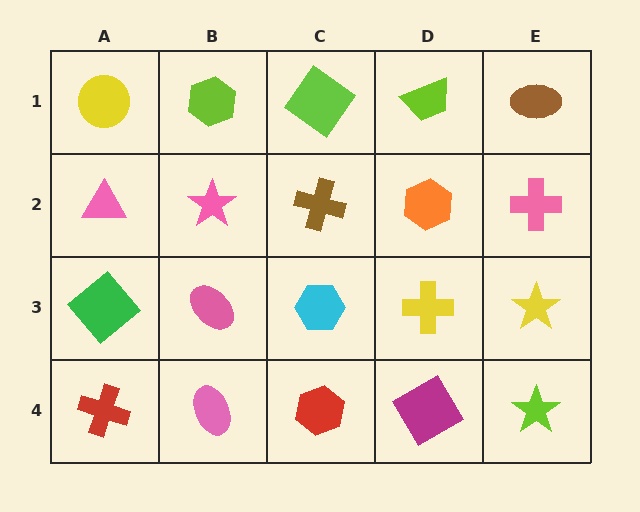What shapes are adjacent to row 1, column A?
A pink triangle (row 2, column A), a lime hexagon (row 1, column B).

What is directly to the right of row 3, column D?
A yellow star.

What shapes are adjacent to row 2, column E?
A brown ellipse (row 1, column E), a yellow star (row 3, column E), an orange hexagon (row 2, column D).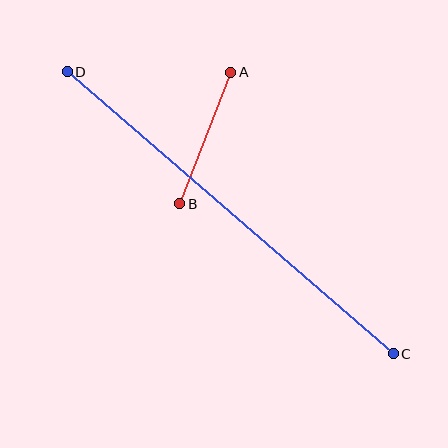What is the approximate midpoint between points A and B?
The midpoint is at approximately (205, 138) pixels.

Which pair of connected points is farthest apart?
Points C and D are farthest apart.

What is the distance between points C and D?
The distance is approximately 431 pixels.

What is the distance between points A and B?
The distance is approximately 141 pixels.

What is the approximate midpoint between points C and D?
The midpoint is at approximately (230, 213) pixels.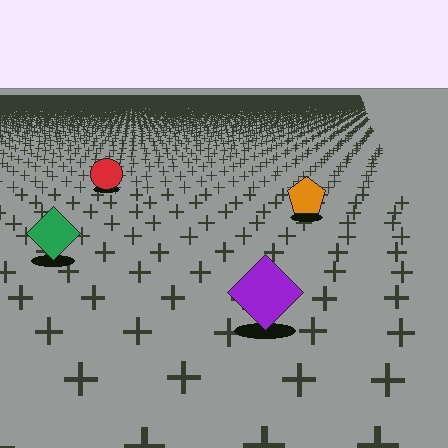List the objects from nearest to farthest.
From nearest to farthest: the purple diamond, the green diamond, the orange pentagon, the red circle.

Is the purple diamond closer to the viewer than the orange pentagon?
Yes. The purple diamond is closer — you can tell from the texture gradient: the ground texture is coarser near it.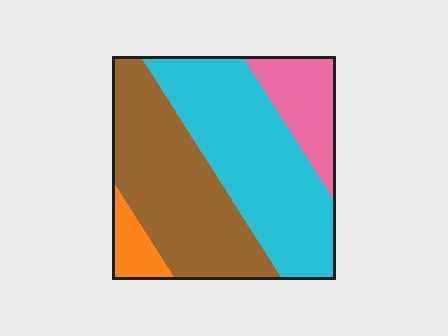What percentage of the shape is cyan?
Cyan covers around 40% of the shape.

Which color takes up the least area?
Orange, at roughly 5%.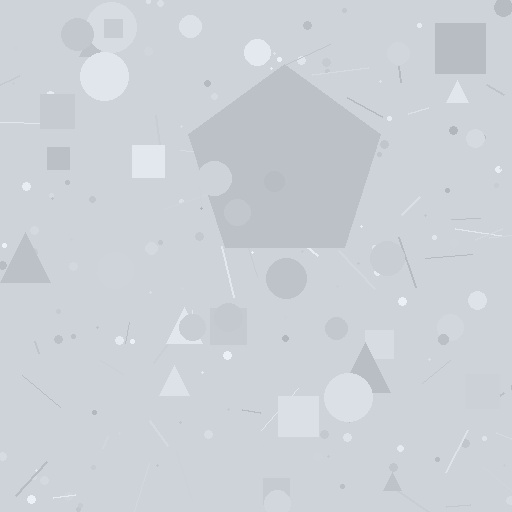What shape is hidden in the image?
A pentagon is hidden in the image.